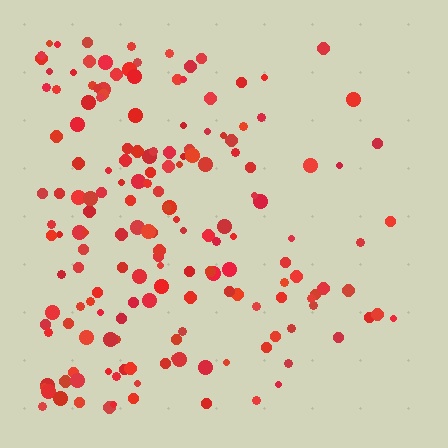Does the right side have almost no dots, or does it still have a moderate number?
Still a moderate number, just noticeably fewer than the left.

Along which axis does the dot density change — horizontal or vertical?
Horizontal.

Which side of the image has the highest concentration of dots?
The left.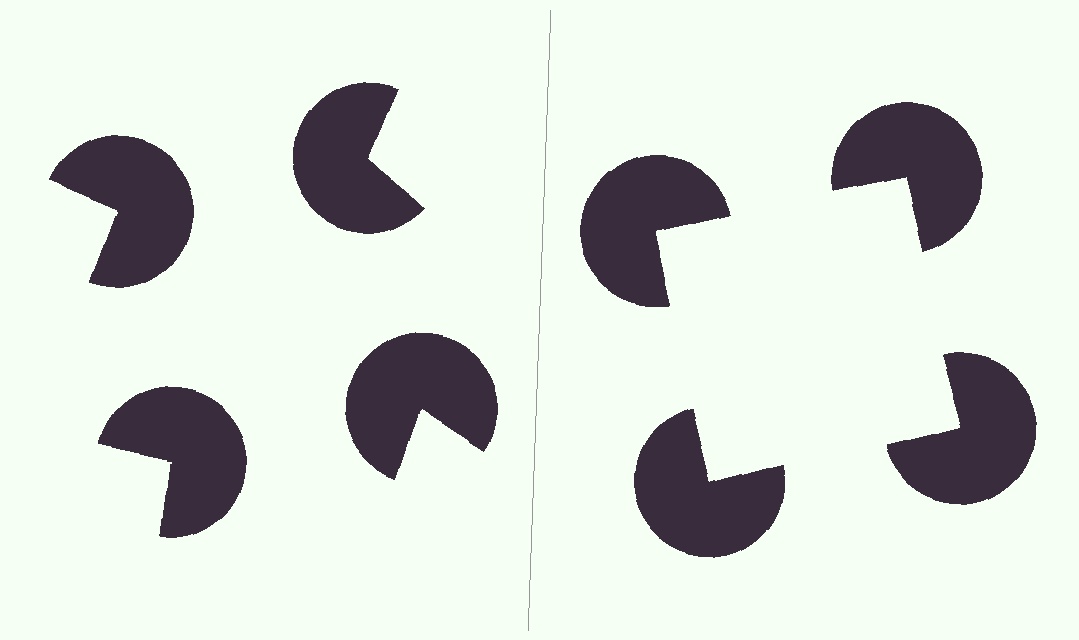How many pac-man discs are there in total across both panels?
8 — 4 on each side.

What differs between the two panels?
The pac-man discs are positioned identically on both sides; only the wedge orientations differ. On the right they align to a square; on the left they are misaligned.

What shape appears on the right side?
An illusory square.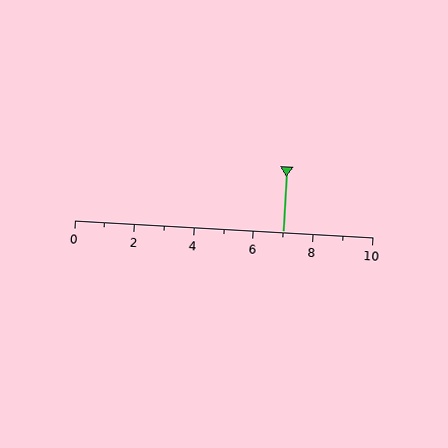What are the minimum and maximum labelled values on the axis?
The axis runs from 0 to 10.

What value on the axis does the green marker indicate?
The marker indicates approximately 7.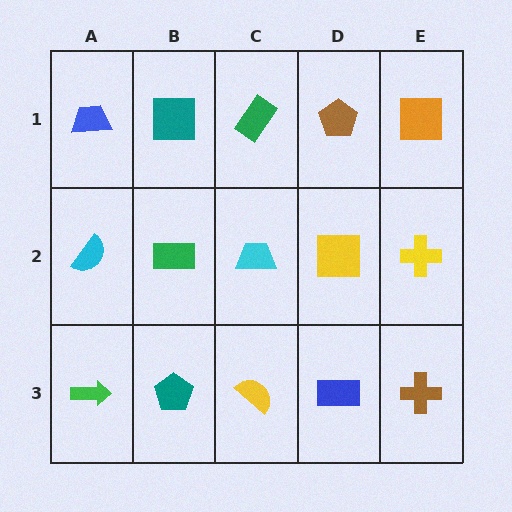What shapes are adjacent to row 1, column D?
A yellow square (row 2, column D), a green rectangle (row 1, column C), an orange square (row 1, column E).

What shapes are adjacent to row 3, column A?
A cyan semicircle (row 2, column A), a teal pentagon (row 3, column B).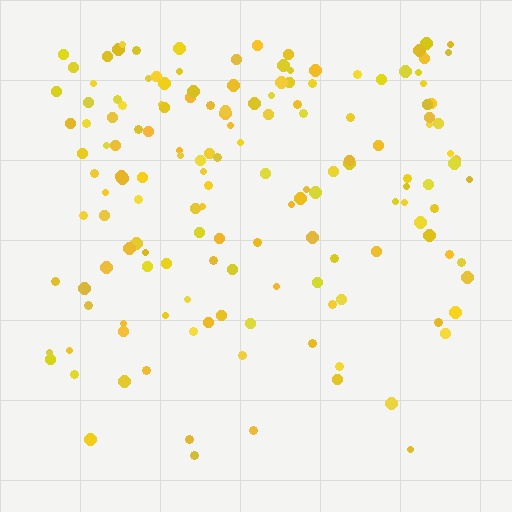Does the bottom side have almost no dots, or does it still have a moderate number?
Still a moderate number, just noticeably fewer than the top.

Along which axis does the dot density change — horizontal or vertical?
Vertical.